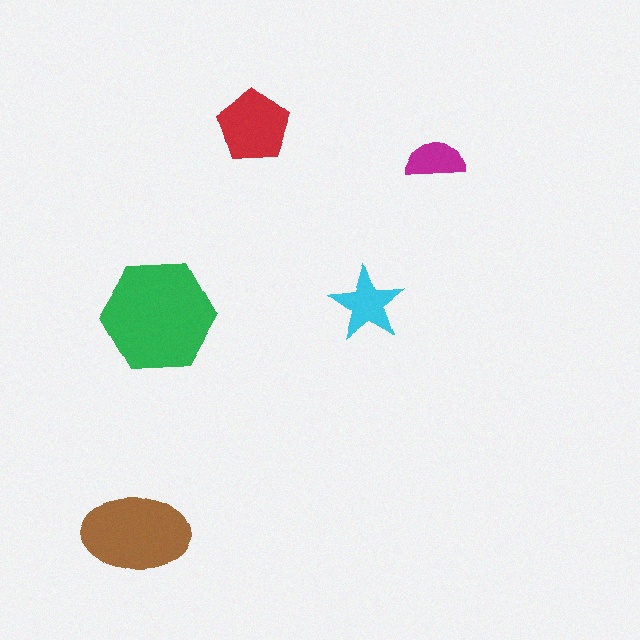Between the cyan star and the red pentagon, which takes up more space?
The red pentagon.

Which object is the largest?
The green hexagon.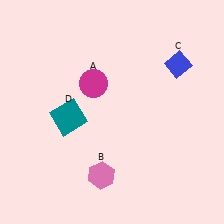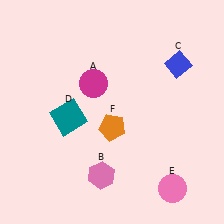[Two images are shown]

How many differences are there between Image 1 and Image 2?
There are 2 differences between the two images.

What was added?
A pink circle (E), an orange pentagon (F) were added in Image 2.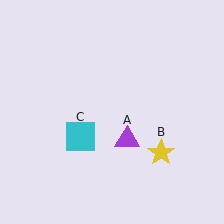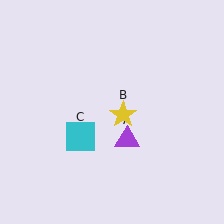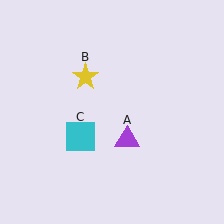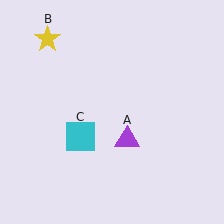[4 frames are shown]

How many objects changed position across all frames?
1 object changed position: yellow star (object B).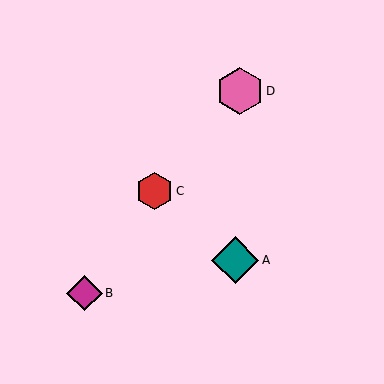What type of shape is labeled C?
Shape C is a red hexagon.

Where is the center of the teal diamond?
The center of the teal diamond is at (235, 260).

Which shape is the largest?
The teal diamond (labeled A) is the largest.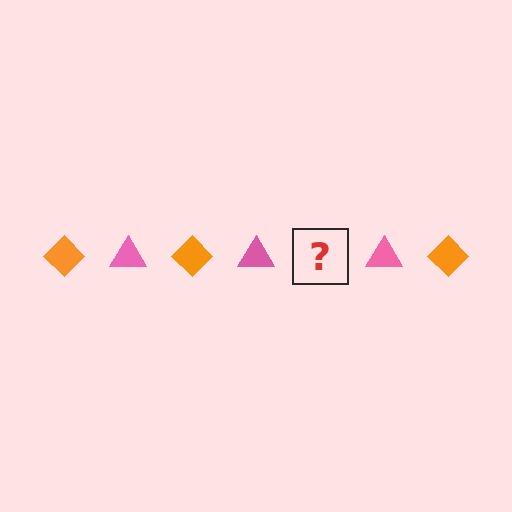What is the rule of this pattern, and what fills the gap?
The rule is that the pattern alternates between orange diamond and pink triangle. The gap should be filled with an orange diamond.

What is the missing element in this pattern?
The missing element is an orange diamond.